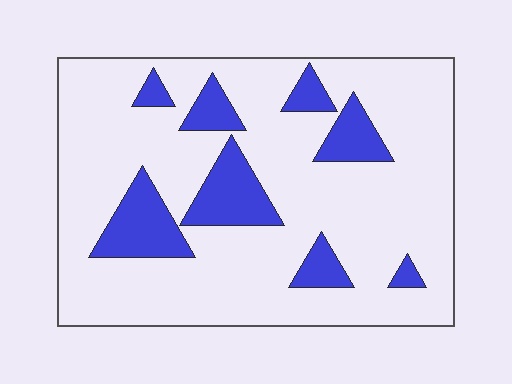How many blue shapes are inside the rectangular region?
8.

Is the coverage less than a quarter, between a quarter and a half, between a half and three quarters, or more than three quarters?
Less than a quarter.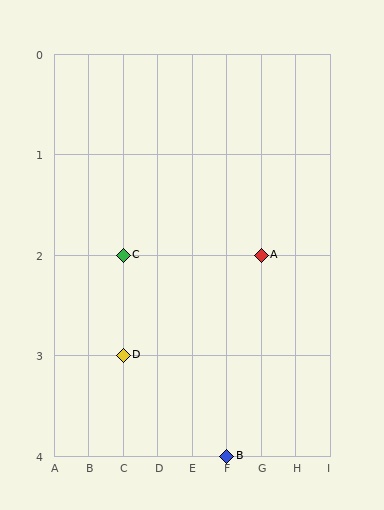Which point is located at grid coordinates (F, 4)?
Point B is at (F, 4).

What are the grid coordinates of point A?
Point A is at grid coordinates (G, 2).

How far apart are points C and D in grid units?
Points C and D are 1 row apart.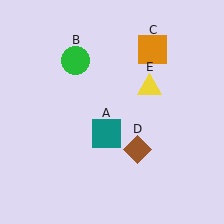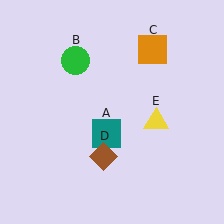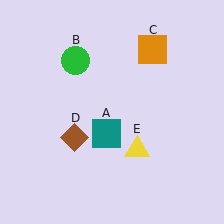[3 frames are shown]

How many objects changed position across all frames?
2 objects changed position: brown diamond (object D), yellow triangle (object E).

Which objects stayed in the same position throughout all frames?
Teal square (object A) and green circle (object B) and orange square (object C) remained stationary.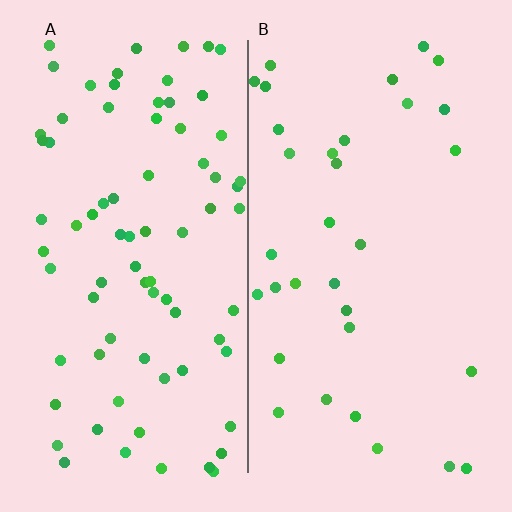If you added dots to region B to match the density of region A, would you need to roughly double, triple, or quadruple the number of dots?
Approximately double.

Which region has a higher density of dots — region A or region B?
A (the left).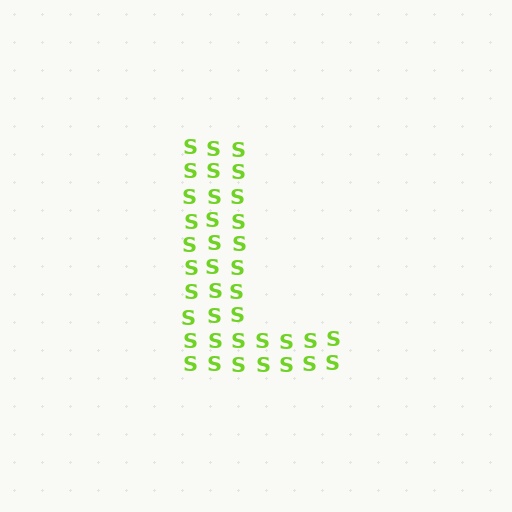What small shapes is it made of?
It is made of small letter S's.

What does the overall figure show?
The overall figure shows the letter L.